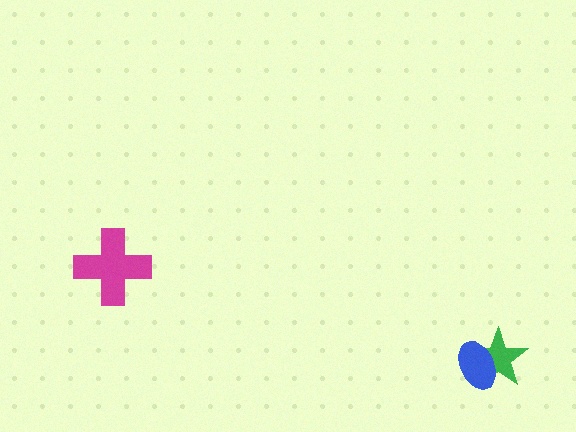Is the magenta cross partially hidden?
No, no other shape covers it.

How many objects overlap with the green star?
1 object overlaps with the green star.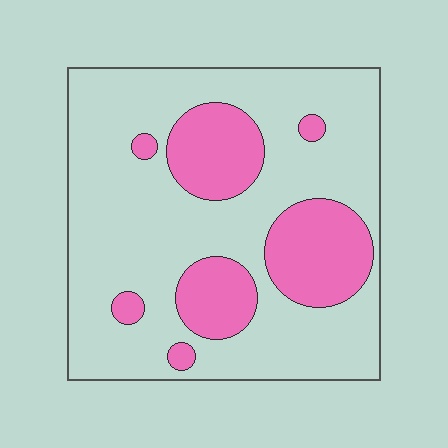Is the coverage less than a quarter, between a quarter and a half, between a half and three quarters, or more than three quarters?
Between a quarter and a half.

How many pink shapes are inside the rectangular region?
7.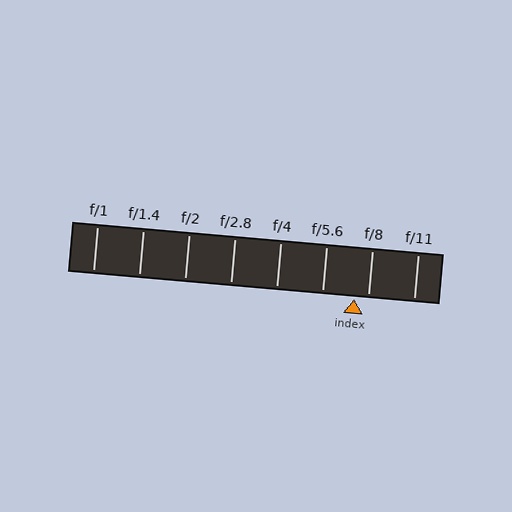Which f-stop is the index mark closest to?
The index mark is closest to f/8.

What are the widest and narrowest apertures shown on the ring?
The widest aperture shown is f/1 and the narrowest is f/11.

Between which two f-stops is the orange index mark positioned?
The index mark is between f/5.6 and f/8.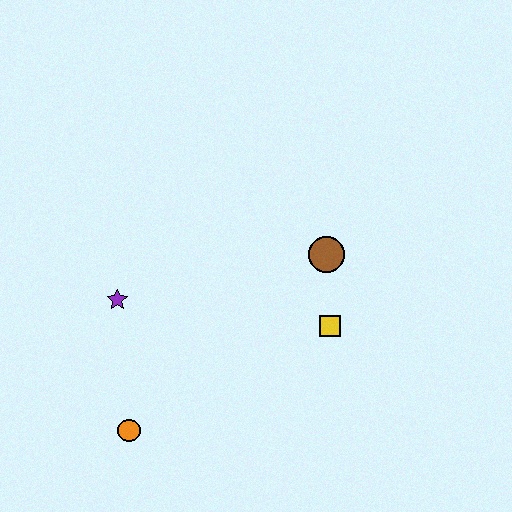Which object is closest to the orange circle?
The purple star is closest to the orange circle.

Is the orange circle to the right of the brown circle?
No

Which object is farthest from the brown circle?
The orange circle is farthest from the brown circle.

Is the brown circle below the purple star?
No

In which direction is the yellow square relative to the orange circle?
The yellow square is to the right of the orange circle.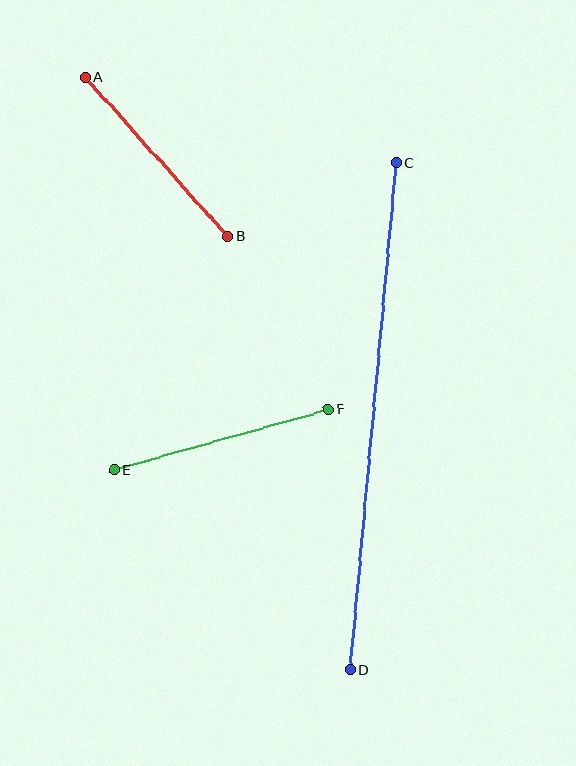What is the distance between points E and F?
The distance is approximately 223 pixels.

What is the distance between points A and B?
The distance is approximately 214 pixels.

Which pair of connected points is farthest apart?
Points C and D are farthest apart.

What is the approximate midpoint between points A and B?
The midpoint is at approximately (156, 157) pixels.